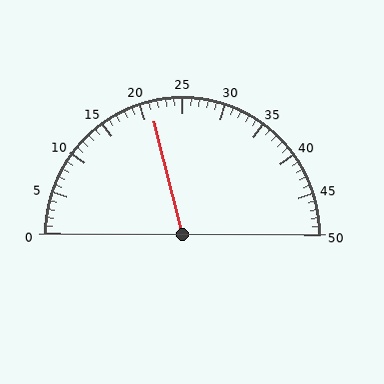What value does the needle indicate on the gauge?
The needle indicates approximately 21.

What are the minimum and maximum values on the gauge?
The gauge ranges from 0 to 50.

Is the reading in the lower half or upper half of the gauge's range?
The reading is in the lower half of the range (0 to 50).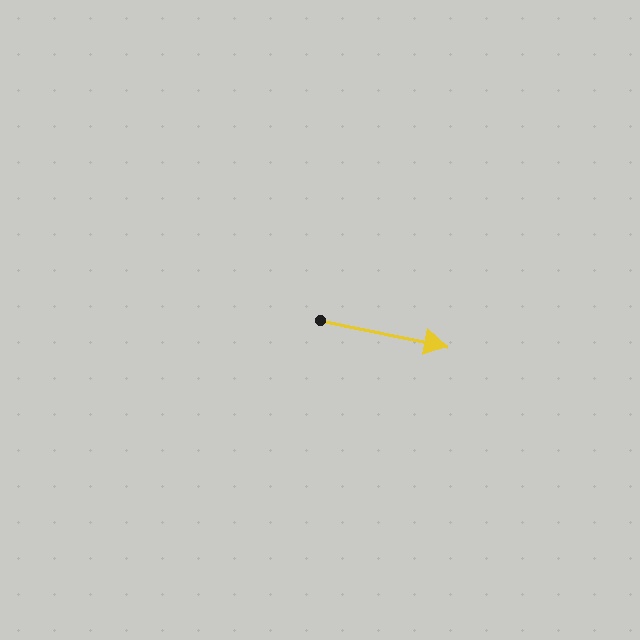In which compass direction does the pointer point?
East.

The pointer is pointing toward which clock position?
Roughly 3 o'clock.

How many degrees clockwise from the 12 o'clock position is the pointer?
Approximately 102 degrees.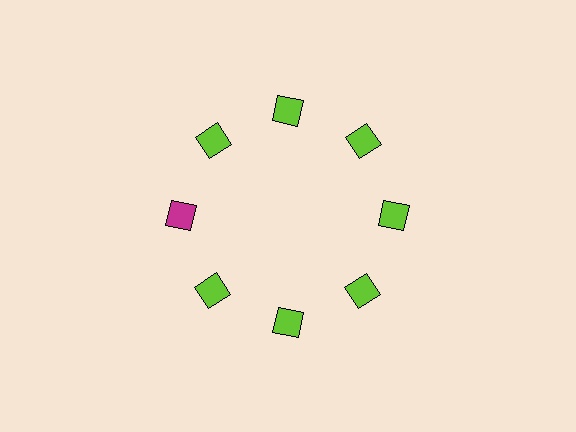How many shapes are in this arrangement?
There are 8 shapes arranged in a ring pattern.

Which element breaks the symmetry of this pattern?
The magenta square at roughly the 9 o'clock position breaks the symmetry. All other shapes are lime squares.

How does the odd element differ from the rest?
It has a different color: magenta instead of lime.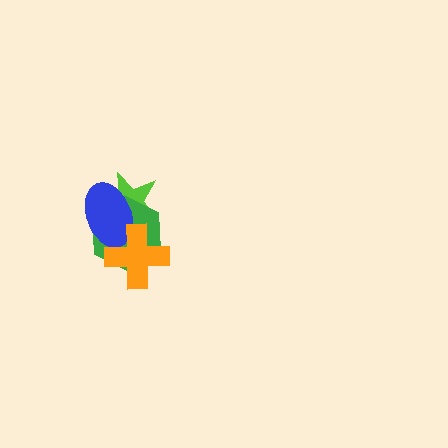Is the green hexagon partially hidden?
Yes, it is partially covered by another shape.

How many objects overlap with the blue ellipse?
3 objects overlap with the blue ellipse.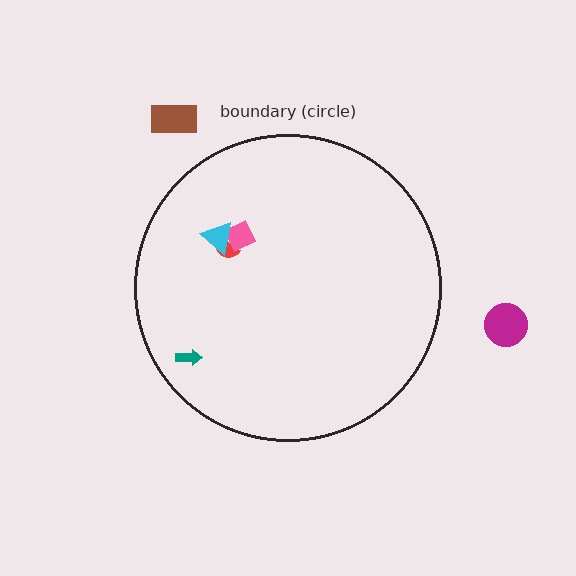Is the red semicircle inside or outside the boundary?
Inside.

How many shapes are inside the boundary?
4 inside, 2 outside.